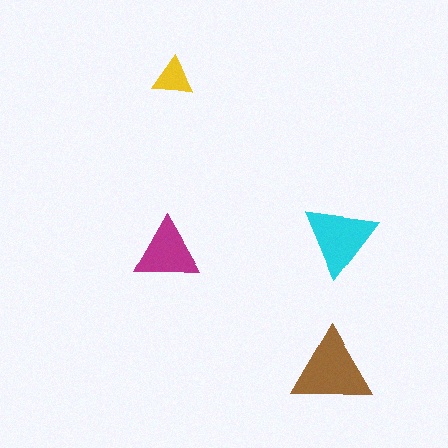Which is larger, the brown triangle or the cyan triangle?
The brown one.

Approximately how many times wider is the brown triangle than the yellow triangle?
About 2 times wider.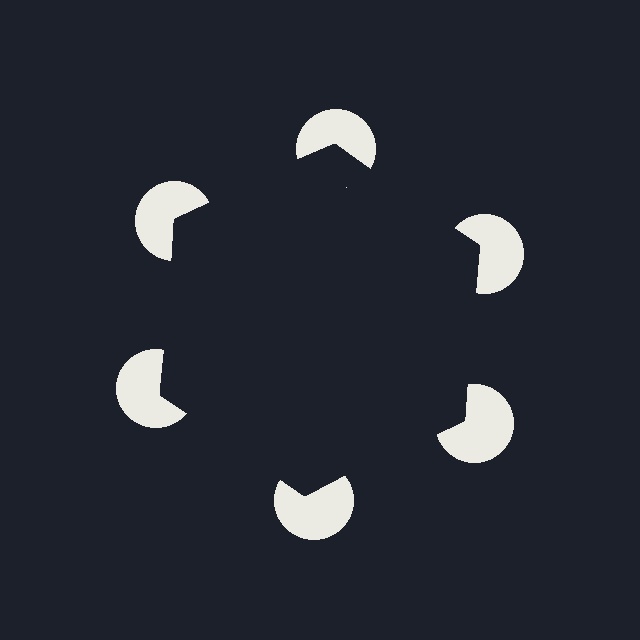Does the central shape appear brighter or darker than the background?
It typically appears slightly darker than the background, even though no actual brightness change is drawn.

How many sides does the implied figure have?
6 sides.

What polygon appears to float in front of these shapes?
An illusory hexagon — its edges are inferred from the aligned wedge cuts in the pac-man discs, not physically drawn.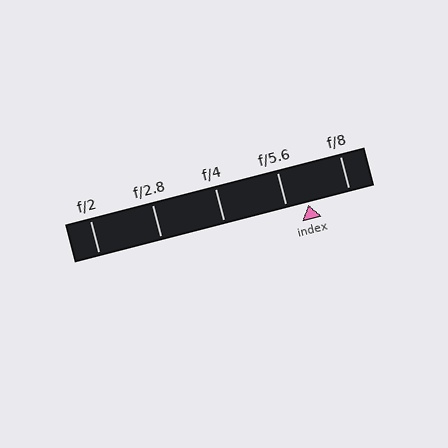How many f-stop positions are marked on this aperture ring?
There are 5 f-stop positions marked.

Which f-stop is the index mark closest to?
The index mark is closest to f/5.6.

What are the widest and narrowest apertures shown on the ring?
The widest aperture shown is f/2 and the narrowest is f/8.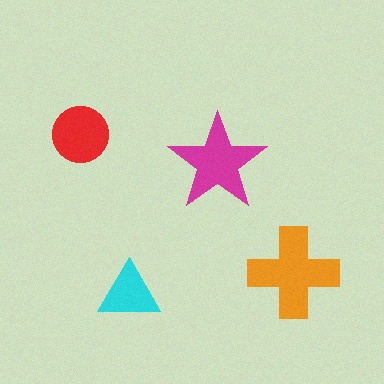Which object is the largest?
The orange cross.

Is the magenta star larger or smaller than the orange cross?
Smaller.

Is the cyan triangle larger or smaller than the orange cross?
Smaller.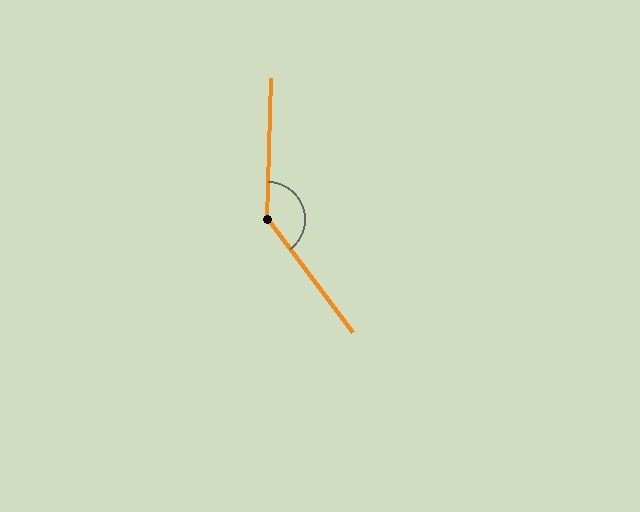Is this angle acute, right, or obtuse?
It is obtuse.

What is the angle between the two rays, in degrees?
Approximately 142 degrees.